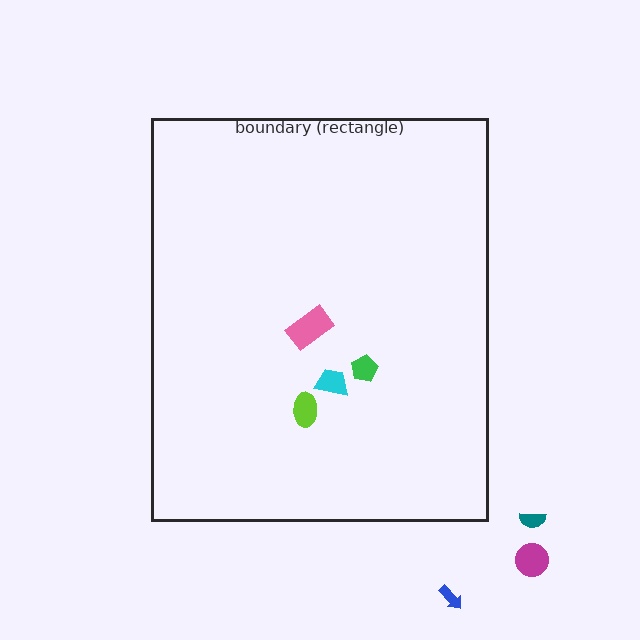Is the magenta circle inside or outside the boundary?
Outside.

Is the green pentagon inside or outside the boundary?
Inside.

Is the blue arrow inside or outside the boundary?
Outside.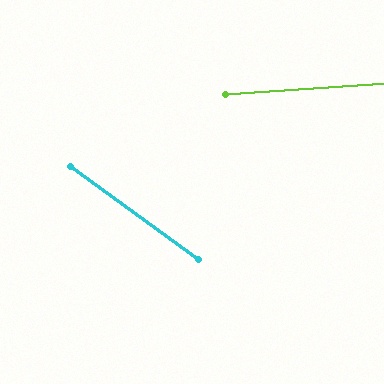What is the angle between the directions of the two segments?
Approximately 40 degrees.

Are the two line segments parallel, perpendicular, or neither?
Neither parallel nor perpendicular — they differ by about 40°.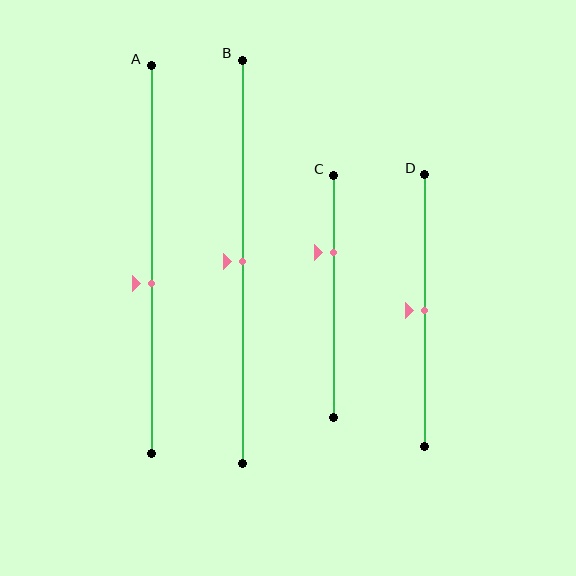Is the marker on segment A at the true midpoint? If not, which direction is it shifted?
No, the marker on segment A is shifted downward by about 6% of the segment length.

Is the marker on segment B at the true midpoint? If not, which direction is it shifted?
Yes, the marker on segment B is at the true midpoint.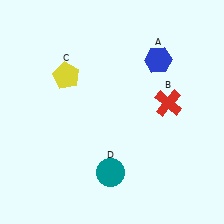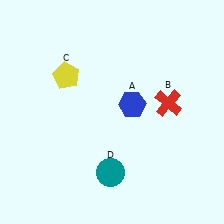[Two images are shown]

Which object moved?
The blue hexagon (A) moved down.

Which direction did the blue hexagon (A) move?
The blue hexagon (A) moved down.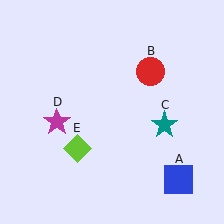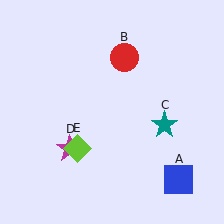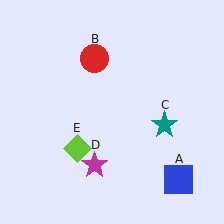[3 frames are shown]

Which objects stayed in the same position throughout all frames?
Blue square (object A) and teal star (object C) and lime diamond (object E) remained stationary.